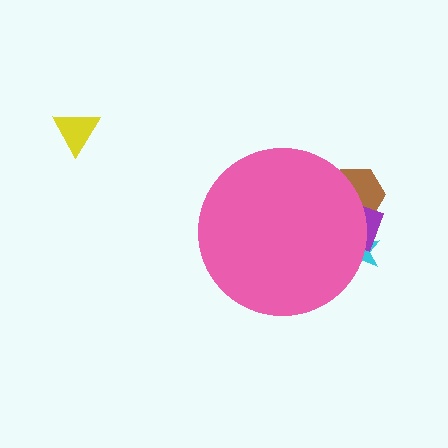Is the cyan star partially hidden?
Yes, the cyan star is partially hidden behind the pink circle.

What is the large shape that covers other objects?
A pink circle.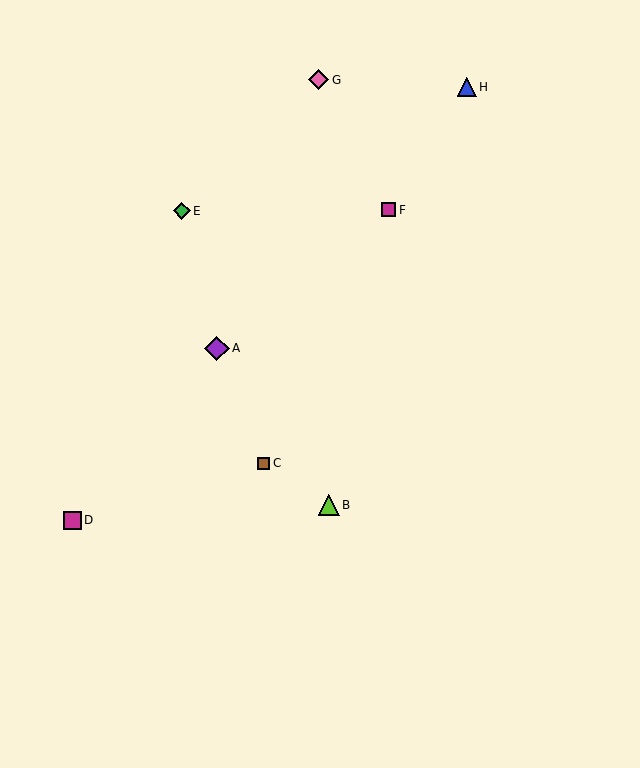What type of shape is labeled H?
Shape H is a blue triangle.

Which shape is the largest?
The purple diamond (labeled A) is the largest.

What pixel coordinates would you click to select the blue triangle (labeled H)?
Click at (467, 87) to select the blue triangle H.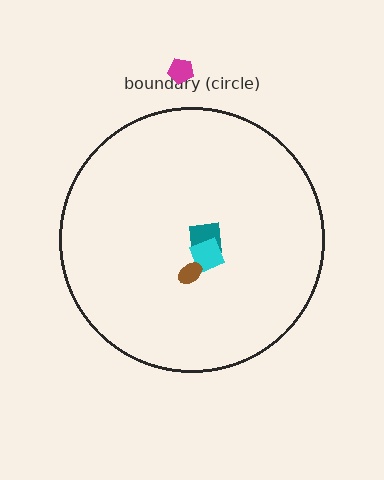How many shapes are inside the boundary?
3 inside, 1 outside.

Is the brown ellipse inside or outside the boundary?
Inside.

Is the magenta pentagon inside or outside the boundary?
Outside.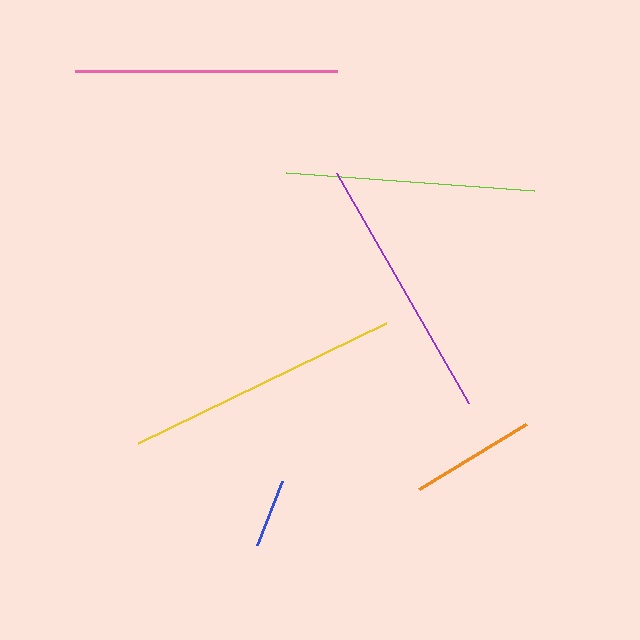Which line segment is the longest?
The yellow line is the longest at approximately 276 pixels.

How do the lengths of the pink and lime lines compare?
The pink and lime lines are approximately the same length.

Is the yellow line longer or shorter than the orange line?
The yellow line is longer than the orange line.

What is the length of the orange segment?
The orange segment is approximately 125 pixels long.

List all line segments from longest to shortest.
From longest to shortest: yellow, purple, pink, lime, orange, blue.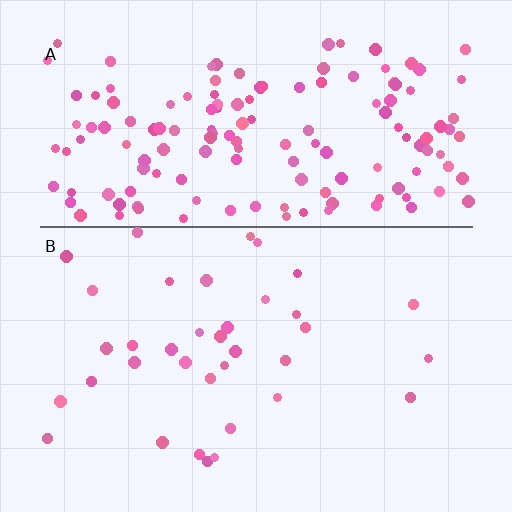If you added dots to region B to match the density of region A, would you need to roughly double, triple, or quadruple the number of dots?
Approximately quadruple.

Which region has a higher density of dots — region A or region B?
A (the top).